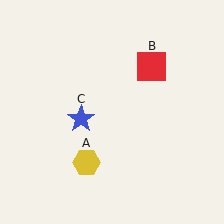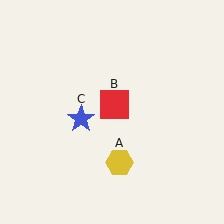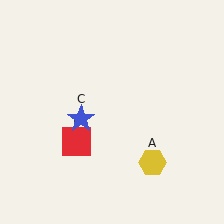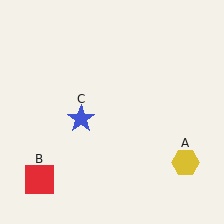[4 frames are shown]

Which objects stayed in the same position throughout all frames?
Blue star (object C) remained stationary.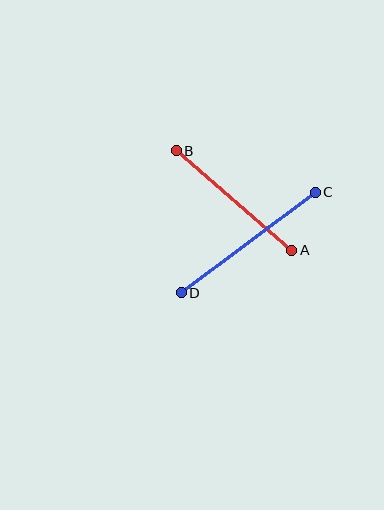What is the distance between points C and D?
The distance is approximately 168 pixels.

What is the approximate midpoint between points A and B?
The midpoint is at approximately (234, 201) pixels.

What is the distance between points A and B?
The distance is approximately 153 pixels.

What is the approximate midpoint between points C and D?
The midpoint is at approximately (248, 243) pixels.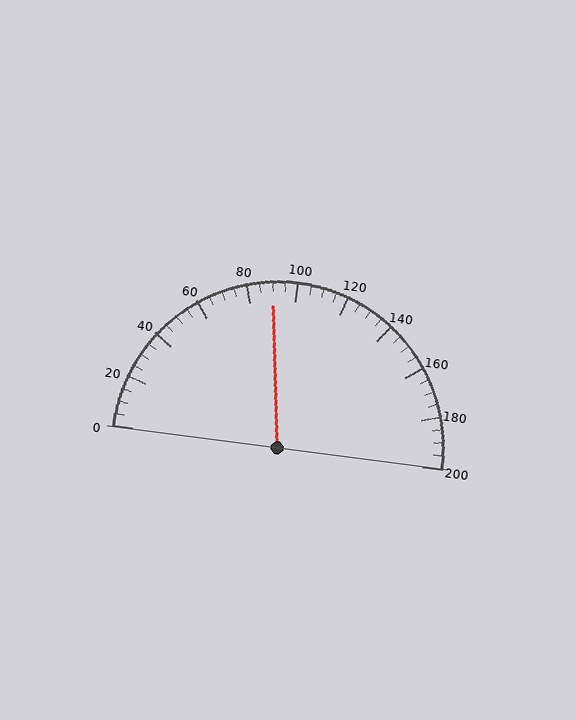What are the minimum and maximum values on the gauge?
The gauge ranges from 0 to 200.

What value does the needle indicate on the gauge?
The needle indicates approximately 90.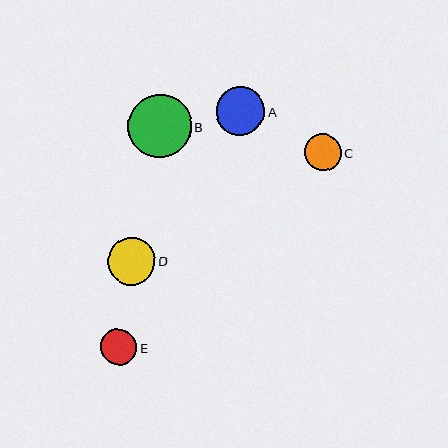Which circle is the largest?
Circle B is the largest with a size of approximately 63 pixels.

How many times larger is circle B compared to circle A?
Circle B is approximately 1.3 times the size of circle A.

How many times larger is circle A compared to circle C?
Circle A is approximately 1.3 times the size of circle C.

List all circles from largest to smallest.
From largest to smallest: B, A, D, C, E.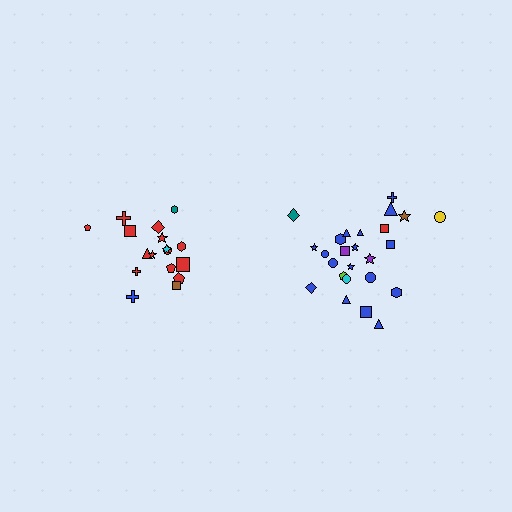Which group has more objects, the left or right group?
The right group.